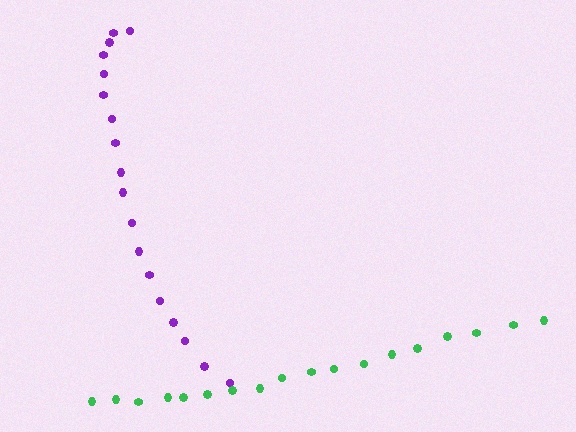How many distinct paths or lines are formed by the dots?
There are 2 distinct paths.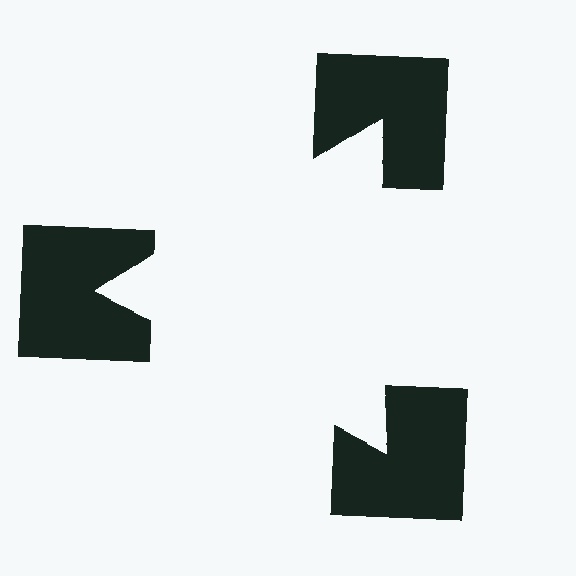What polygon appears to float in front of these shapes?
An illusory triangle — its edges are inferred from the aligned wedge cuts in the notched squares, not physically drawn.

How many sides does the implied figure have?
3 sides.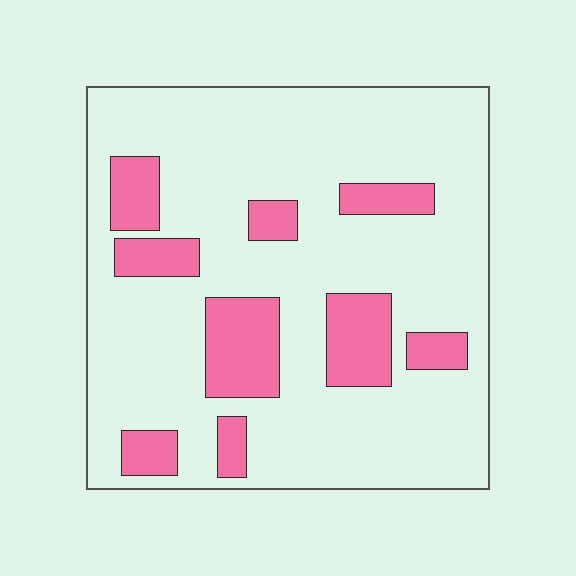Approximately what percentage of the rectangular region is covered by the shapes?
Approximately 20%.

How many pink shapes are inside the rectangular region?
9.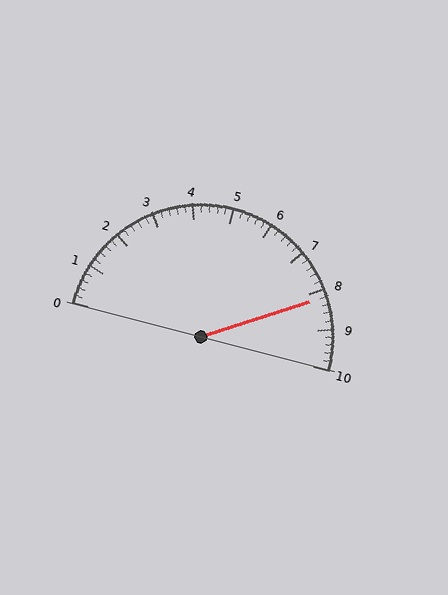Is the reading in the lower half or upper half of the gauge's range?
The reading is in the upper half of the range (0 to 10).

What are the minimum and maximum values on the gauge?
The gauge ranges from 0 to 10.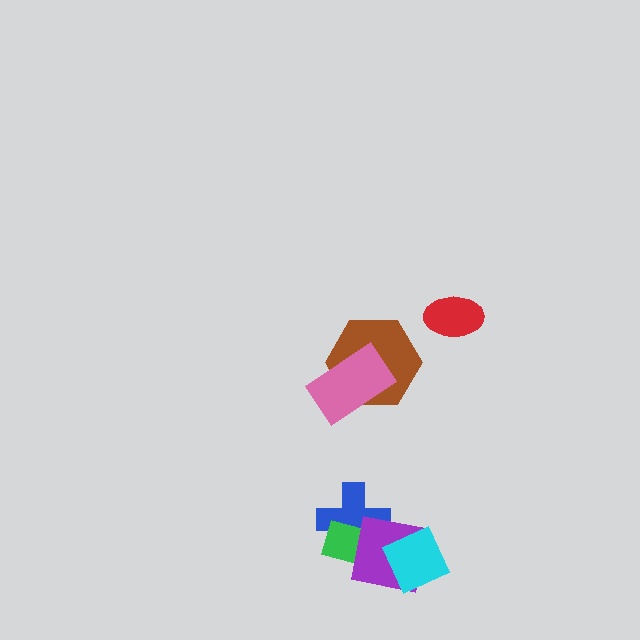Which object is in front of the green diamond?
The purple square is in front of the green diamond.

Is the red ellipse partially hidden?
No, no other shape covers it.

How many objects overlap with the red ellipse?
0 objects overlap with the red ellipse.